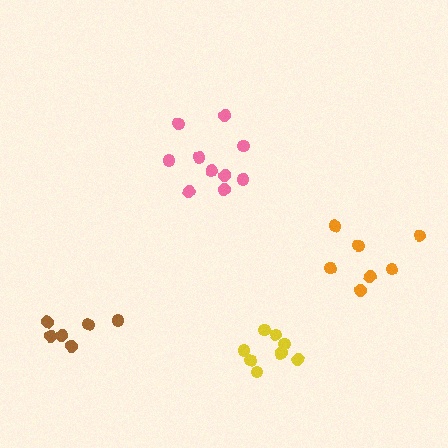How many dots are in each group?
Group 1: 7 dots, Group 2: 10 dots, Group 3: 6 dots, Group 4: 9 dots (32 total).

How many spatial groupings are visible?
There are 4 spatial groupings.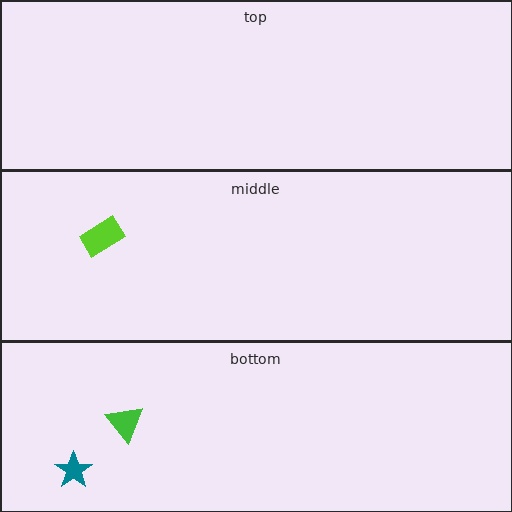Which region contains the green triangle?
The bottom region.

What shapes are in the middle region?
The lime rectangle.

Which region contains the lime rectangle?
The middle region.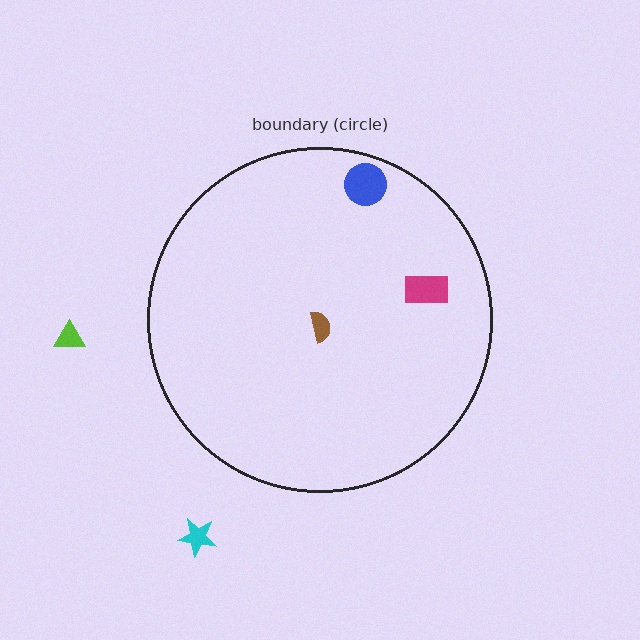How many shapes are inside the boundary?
3 inside, 2 outside.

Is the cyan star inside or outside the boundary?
Outside.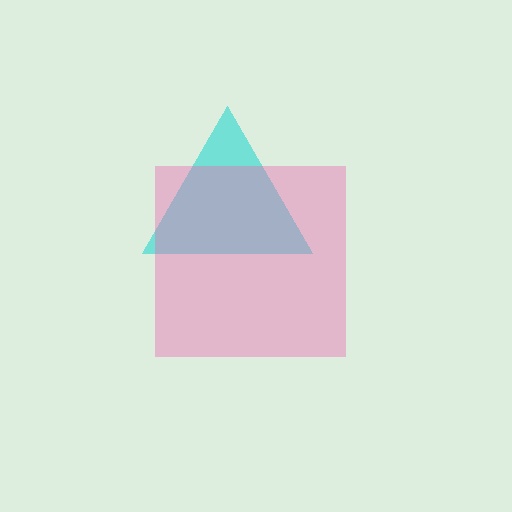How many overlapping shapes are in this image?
There are 2 overlapping shapes in the image.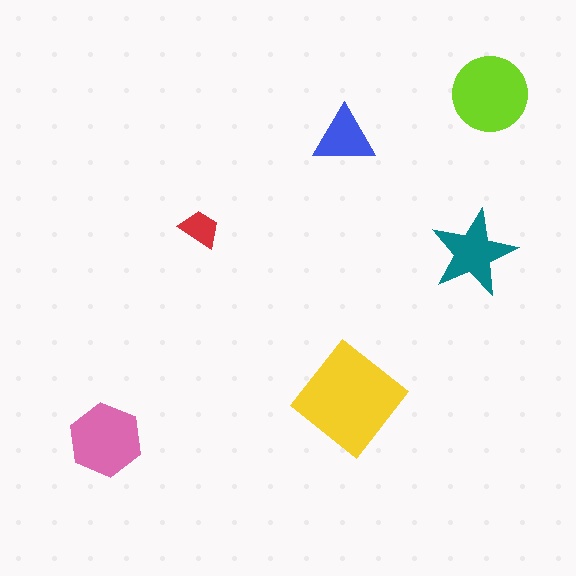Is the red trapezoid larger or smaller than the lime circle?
Smaller.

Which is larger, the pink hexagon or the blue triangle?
The pink hexagon.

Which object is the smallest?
The red trapezoid.